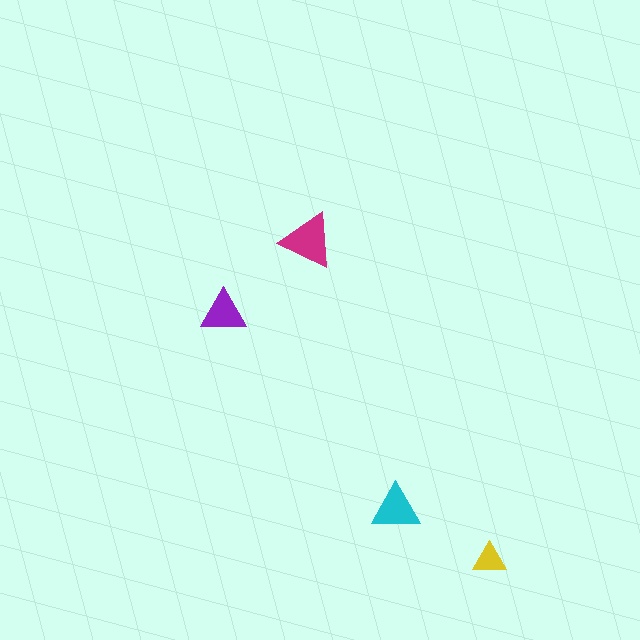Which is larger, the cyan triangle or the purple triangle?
The cyan one.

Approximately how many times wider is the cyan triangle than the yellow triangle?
About 1.5 times wider.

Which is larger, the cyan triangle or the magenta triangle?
The magenta one.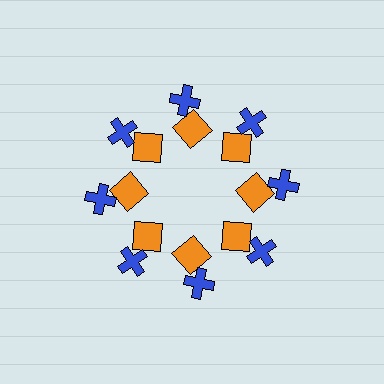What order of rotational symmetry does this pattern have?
This pattern has 8-fold rotational symmetry.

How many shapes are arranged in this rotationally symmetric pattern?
There are 16 shapes, arranged in 8 groups of 2.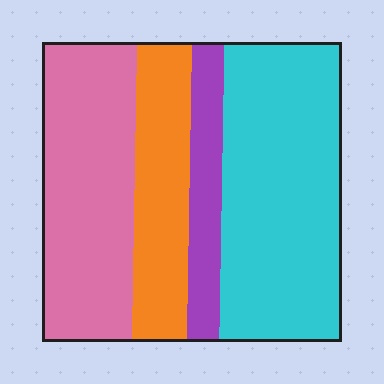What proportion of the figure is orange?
Orange covers 18% of the figure.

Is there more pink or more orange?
Pink.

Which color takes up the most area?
Cyan, at roughly 40%.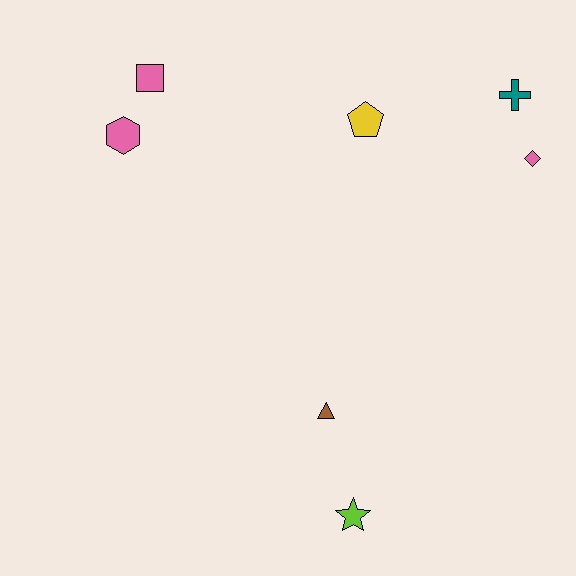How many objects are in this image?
There are 7 objects.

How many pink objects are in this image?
There are 3 pink objects.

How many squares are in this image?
There is 1 square.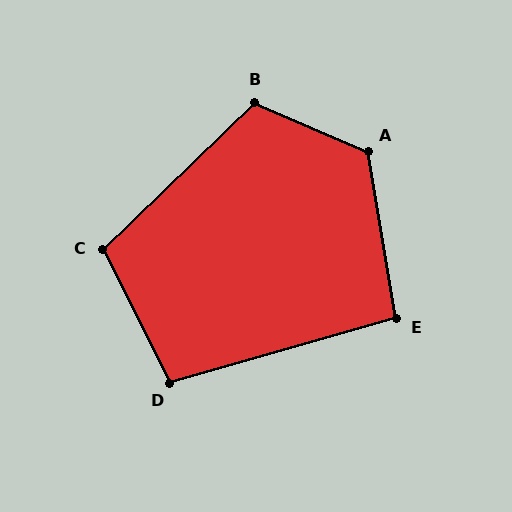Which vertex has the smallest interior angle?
E, at approximately 96 degrees.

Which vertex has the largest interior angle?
A, at approximately 123 degrees.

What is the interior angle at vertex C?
Approximately 107 degrees (obtuse).